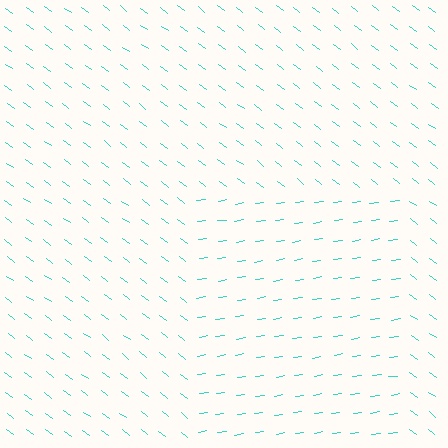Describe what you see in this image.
The image is filled with small cyan line segments. A rectangle region in the image has lines oriented differently from the surrounding lines, creating a visible texture boundary.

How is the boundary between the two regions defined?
The boundary is defined purely by a change in line orientation (approximately 45 degrees difference). All lines are the same color and thickness.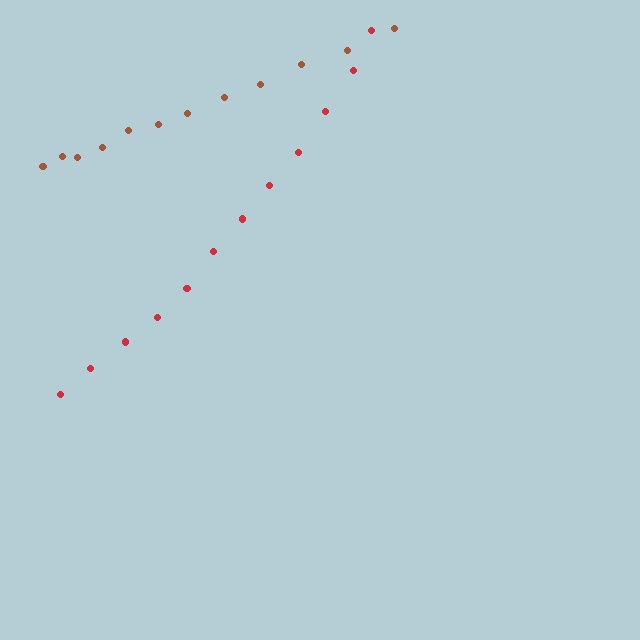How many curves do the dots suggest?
There are 2 distinct paths.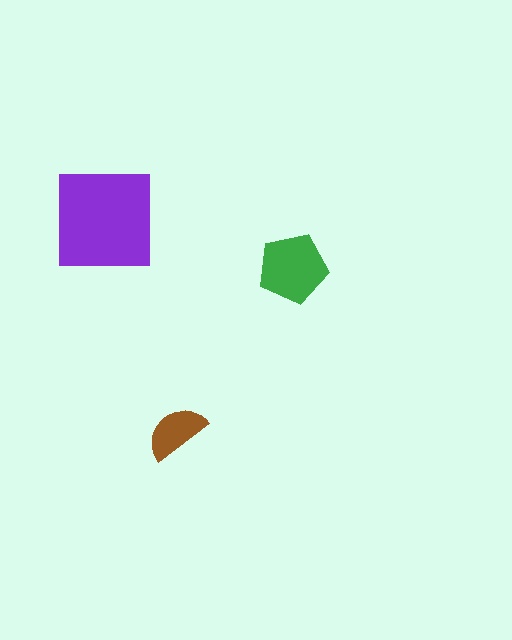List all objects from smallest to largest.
The brown semicircle, the green pentagon, the purple square.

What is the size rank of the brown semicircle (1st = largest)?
3rd.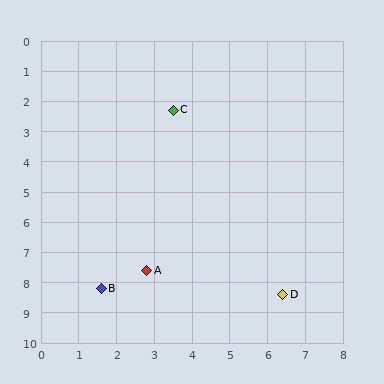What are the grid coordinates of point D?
Point D is at approximately (6.4, 8.4).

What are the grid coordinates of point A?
Point A is at approximately (2.8, 7.6).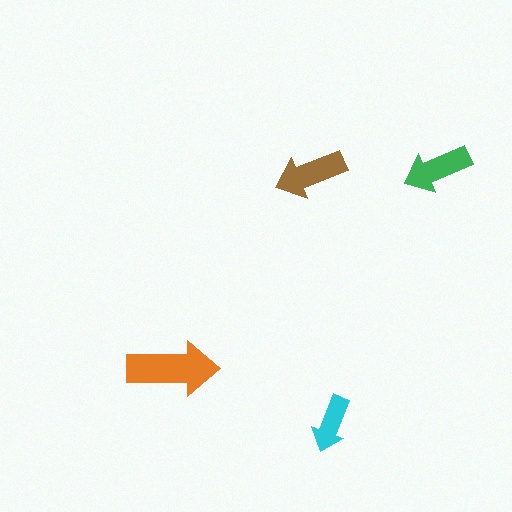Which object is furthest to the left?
The orange arrow is leftmost.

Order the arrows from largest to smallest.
the orange one, the brown one, the green one, the cyan one.